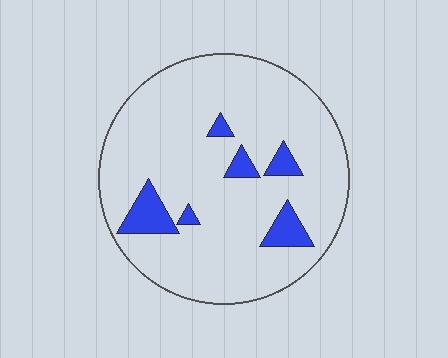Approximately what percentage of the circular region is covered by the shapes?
Approximately 10%.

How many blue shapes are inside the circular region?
6.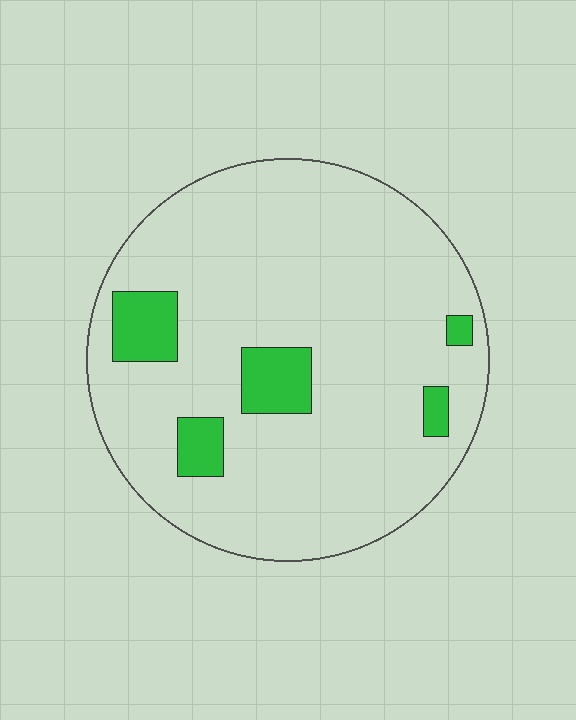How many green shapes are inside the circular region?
5.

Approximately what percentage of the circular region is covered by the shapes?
Approximately 10%.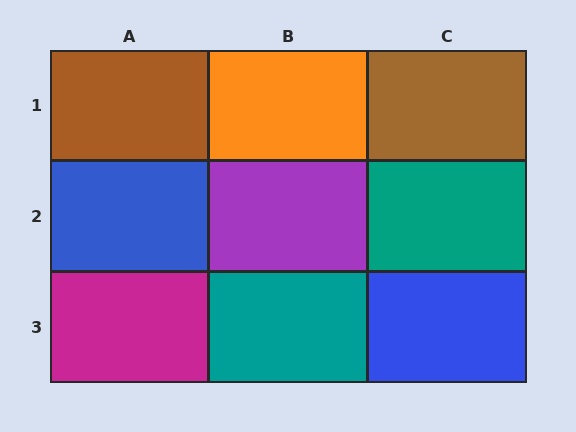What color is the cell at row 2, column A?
Blue.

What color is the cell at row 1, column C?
Brown.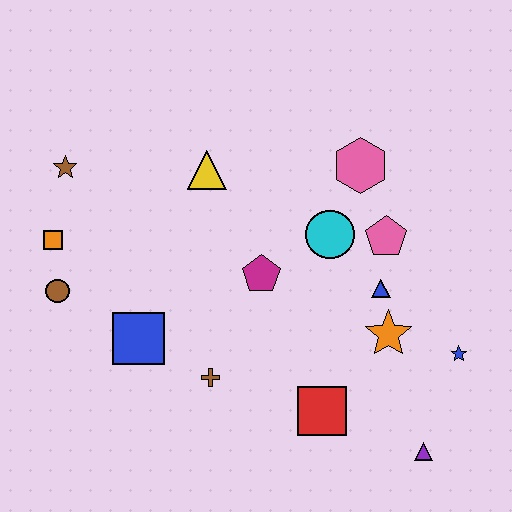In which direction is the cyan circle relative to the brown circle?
The cyan circle is to the right of the brown circle.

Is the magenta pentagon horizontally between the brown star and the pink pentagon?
Yes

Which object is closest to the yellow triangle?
The magenta pentagon is closest to the yellow triangle.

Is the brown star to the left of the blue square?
Yes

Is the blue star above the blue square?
No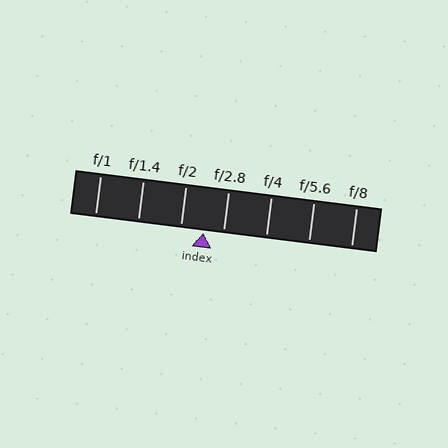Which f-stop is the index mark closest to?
The index mark is closest to f/2.8.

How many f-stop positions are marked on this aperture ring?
There are 7 f-stop positions marked.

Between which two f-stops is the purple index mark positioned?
The index mark is between f/2 and f/2.8.